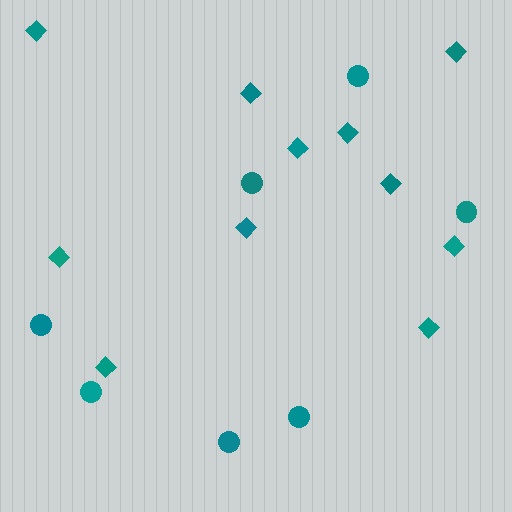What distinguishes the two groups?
There are 2 groups: one group of diamonds (11) and one group of circles (7).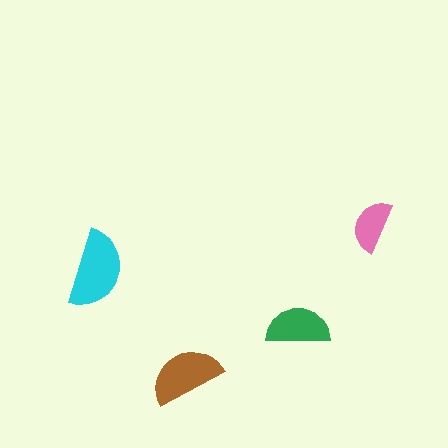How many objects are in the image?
There are 4 objects in the image.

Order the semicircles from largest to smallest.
the cyan one, the brown one, the green one, the pink one.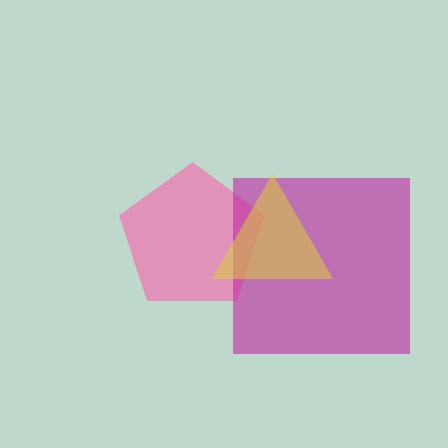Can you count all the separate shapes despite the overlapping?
Yes, there are 3 separate shapes.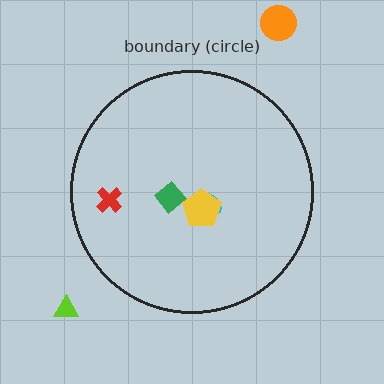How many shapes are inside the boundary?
4 inside, 2 outside.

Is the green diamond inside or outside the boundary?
Inside.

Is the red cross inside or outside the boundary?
Inside.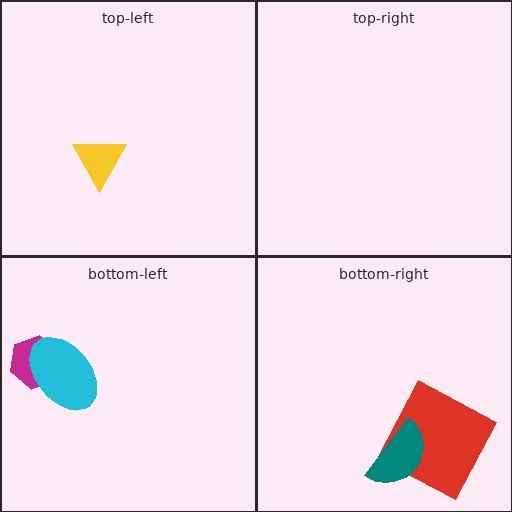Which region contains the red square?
The bottom-right region.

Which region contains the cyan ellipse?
The bottom-left region.